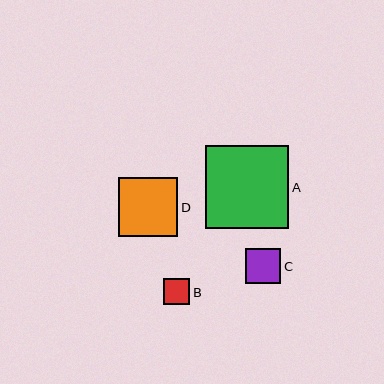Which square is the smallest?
Square B is the smallest with a size of approximately 26 pixels.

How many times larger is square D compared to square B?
Square D is approximately 2.3 times the size of square B.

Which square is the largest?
Square A is the largest with a size of approximately 83 pixels.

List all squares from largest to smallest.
From largest to smallest: A, D, C, B.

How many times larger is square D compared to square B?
Square D is approximately 2.3 times the size of square B.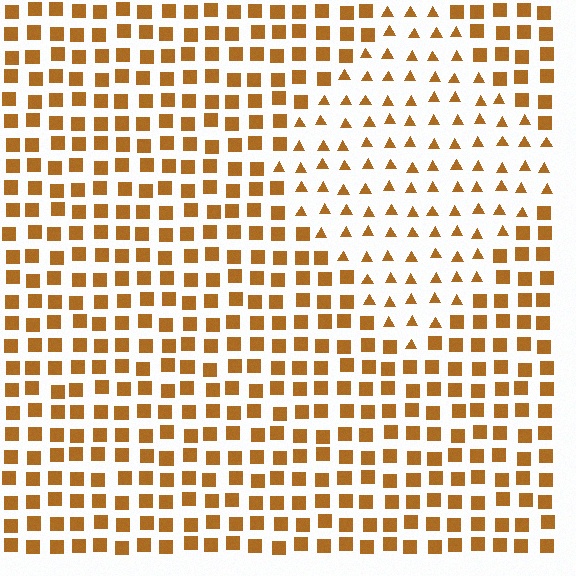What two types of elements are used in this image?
The image uses triangles inside the diamond region and squares outside it.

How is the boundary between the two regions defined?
The boundary is defined by a change in element shape: triangles inside vs. squares outside. All elements share the same color and spacing.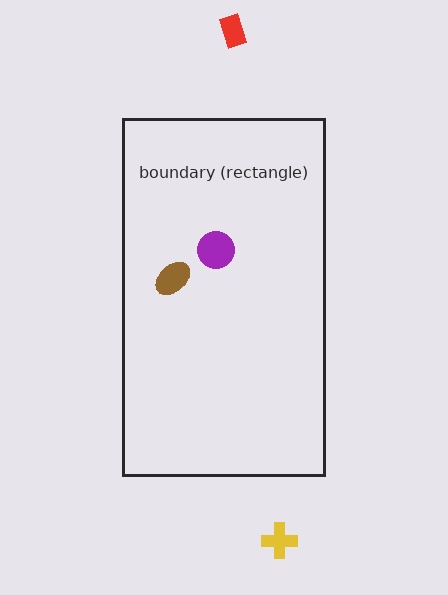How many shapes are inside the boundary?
2 inside, 2 outside.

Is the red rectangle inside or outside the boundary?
Outside.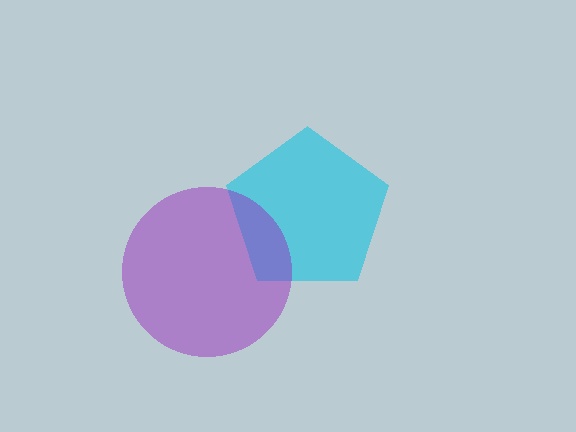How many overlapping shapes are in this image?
There are 2 overlapping shapes in the image.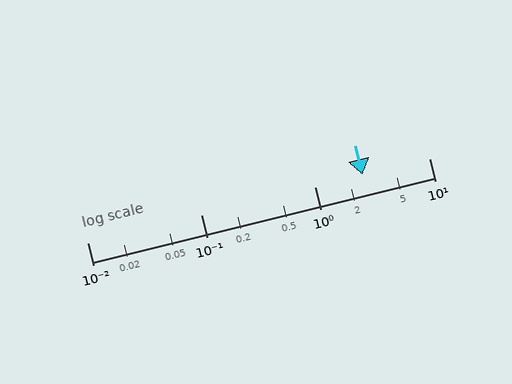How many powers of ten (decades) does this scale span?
The scale spans 3 decades, from 0.01 to 10.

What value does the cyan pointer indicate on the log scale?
The pointer indicates approximately 2.6.